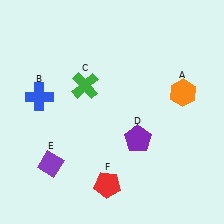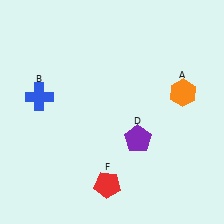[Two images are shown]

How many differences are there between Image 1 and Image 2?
There are 2 differences between the two images.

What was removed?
The purple diamond (E), the green cross (C) were removed in Image 2.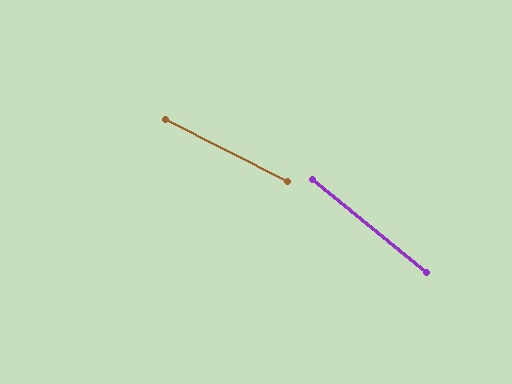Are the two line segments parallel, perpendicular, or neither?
Neither parallel nor perpendicular — they differ by about 12°.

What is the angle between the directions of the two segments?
Approximately 12 degrees.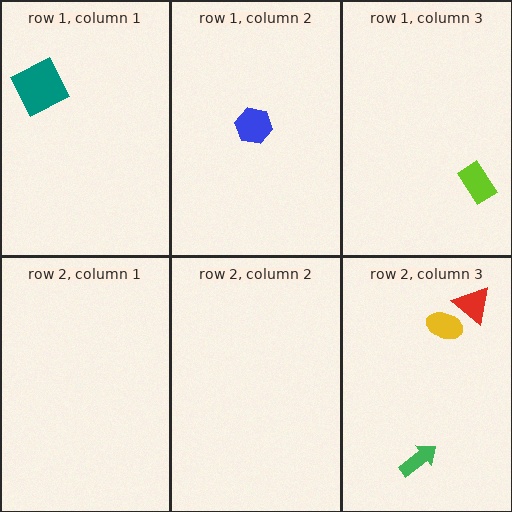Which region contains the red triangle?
The row 2, column 3 region.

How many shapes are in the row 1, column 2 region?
1.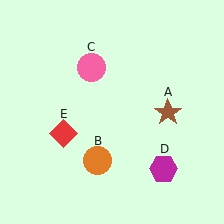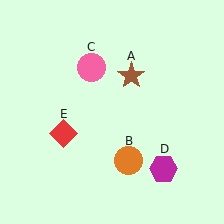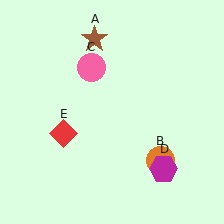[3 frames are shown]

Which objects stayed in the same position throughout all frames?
Pink circle (object C) and magenta hexagon (object D) and red diamond (object E) remained stationary.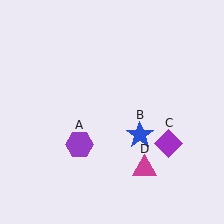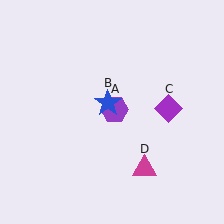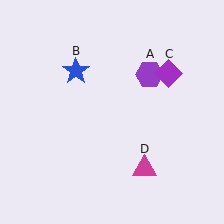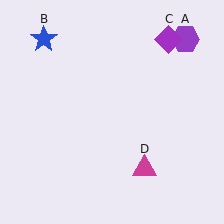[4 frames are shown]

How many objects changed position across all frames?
3 objects changed position: purple hexagon (object A), blue star (object B), purple diamond (object C).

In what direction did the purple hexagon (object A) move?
The purple hexagon (object A) moved up and to the right.